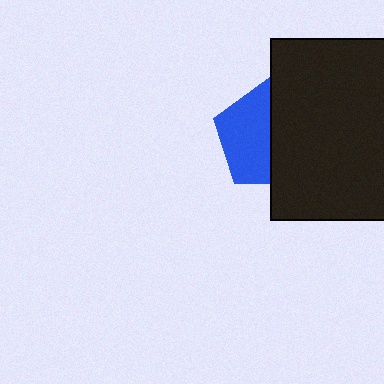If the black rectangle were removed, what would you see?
You would see the complete blue pentagon.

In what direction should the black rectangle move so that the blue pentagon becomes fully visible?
The black rectangle should move right. That is the shortest direction to clear the overlap and leave the blue pentagon fully visible.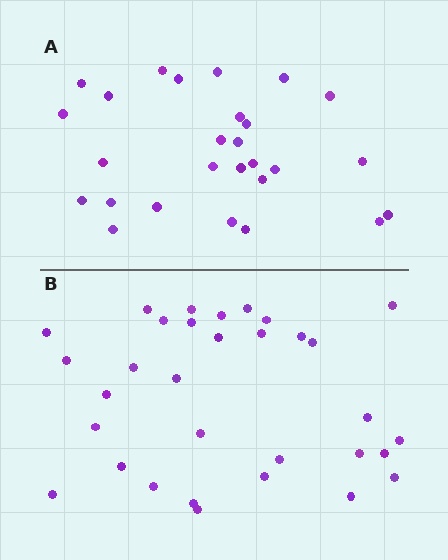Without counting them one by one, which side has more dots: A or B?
Region B (the bottom region) has more dots.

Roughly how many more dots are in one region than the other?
Region B has about 5 more dots than region A.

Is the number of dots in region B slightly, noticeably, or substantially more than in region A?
Region B has only slightly more — the two regions are fairly close. The ratio is roughly 1.2 to 1.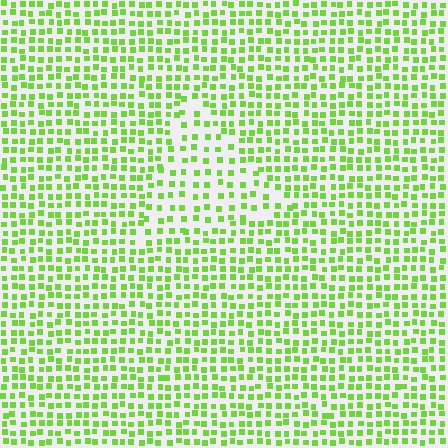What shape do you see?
I see a triangle.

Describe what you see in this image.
The image contains small lime elements arranged at two different densities. A triangle-shaped region is visible where the elements are less densely packed than the surrounding area.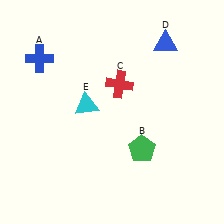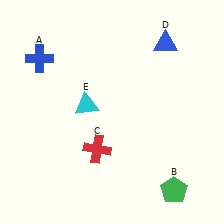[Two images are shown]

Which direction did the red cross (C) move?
The red cross (C) moved down.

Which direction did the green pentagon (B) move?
The green pentagon (B) moved down.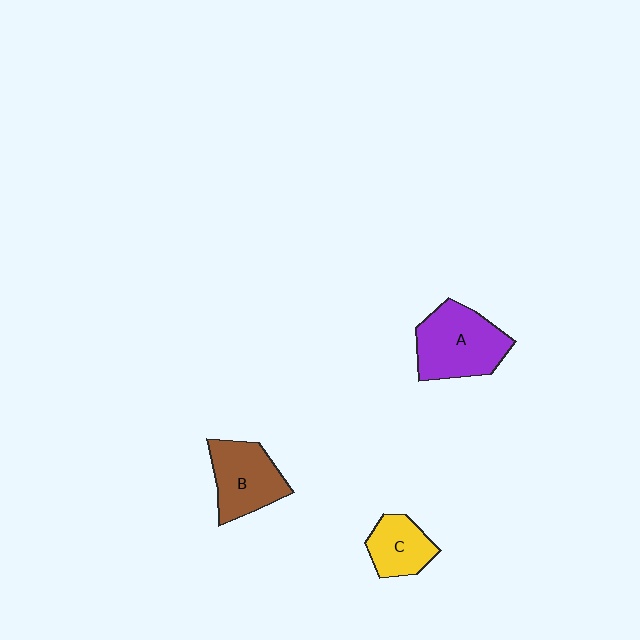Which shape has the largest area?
Shape A (purple).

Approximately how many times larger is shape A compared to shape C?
Approximately 1.7 times.